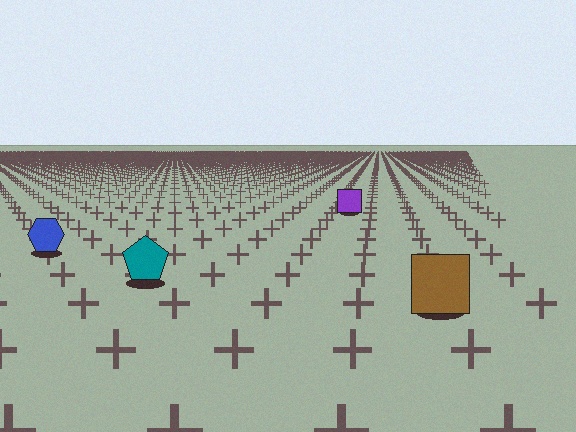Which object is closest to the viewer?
The brown square is closest. The texture marks near it are larger and more spread out.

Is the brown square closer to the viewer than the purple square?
Yes. The brown square is closer — you can tell from the texture gradient: the ground texture is coarser near it.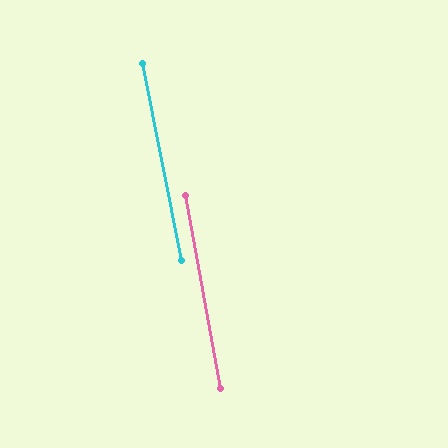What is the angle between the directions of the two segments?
Approximately 1 degree.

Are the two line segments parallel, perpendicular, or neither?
Parallel — their directions differ by only 1.1°.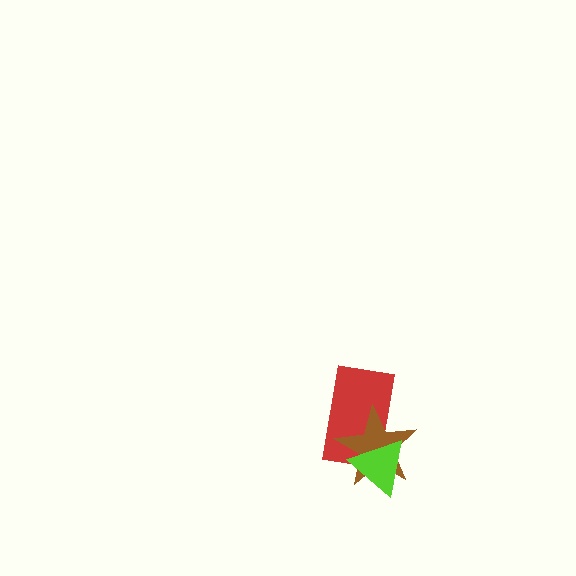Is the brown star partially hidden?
Yes, it is partially covered by another shape.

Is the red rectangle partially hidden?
Yes, it is partially covered by another shape.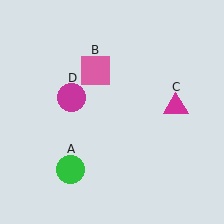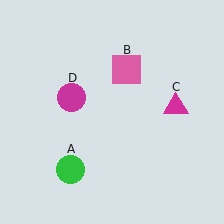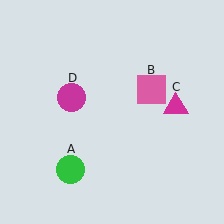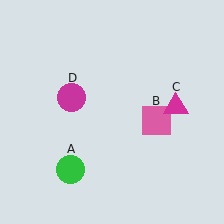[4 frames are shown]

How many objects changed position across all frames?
1 object changed position: pink square (object B).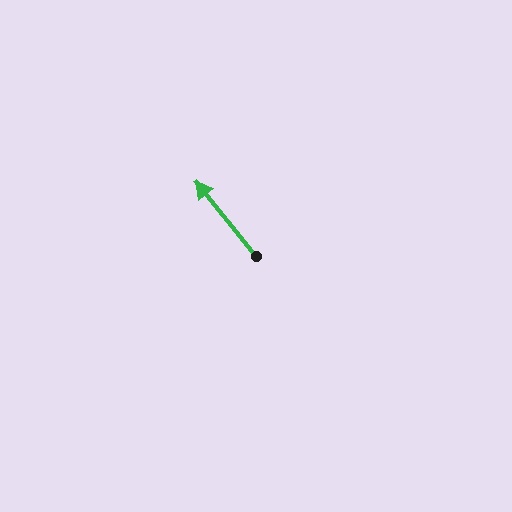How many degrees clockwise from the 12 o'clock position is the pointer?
Approximately 321 degrees.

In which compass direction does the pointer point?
Northwest.